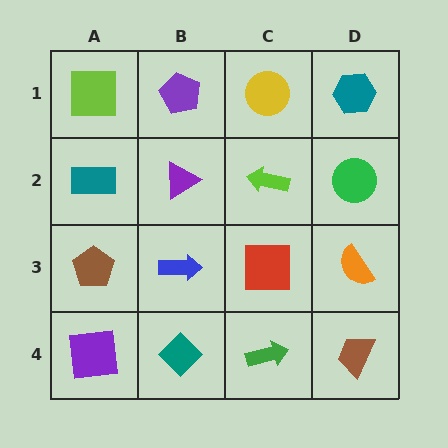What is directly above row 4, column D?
An orange semicircle.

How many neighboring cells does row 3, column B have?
4.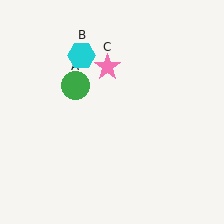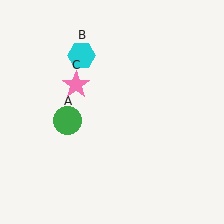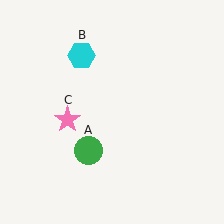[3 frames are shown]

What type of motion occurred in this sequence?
The green circle (object A), pink star (object C) rotated counterclockwise around the center of the scene.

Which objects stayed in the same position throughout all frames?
Cyan hexagon (object B) remained stationary.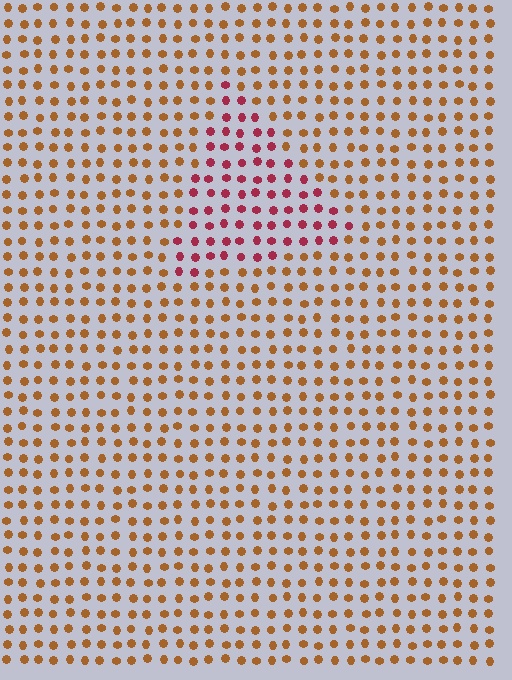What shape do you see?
I see a triangle.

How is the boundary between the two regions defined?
The boundary is defined purely by a slight shift in hue (about 45 degrees). Spacing, size, and orientation are identical on both sides.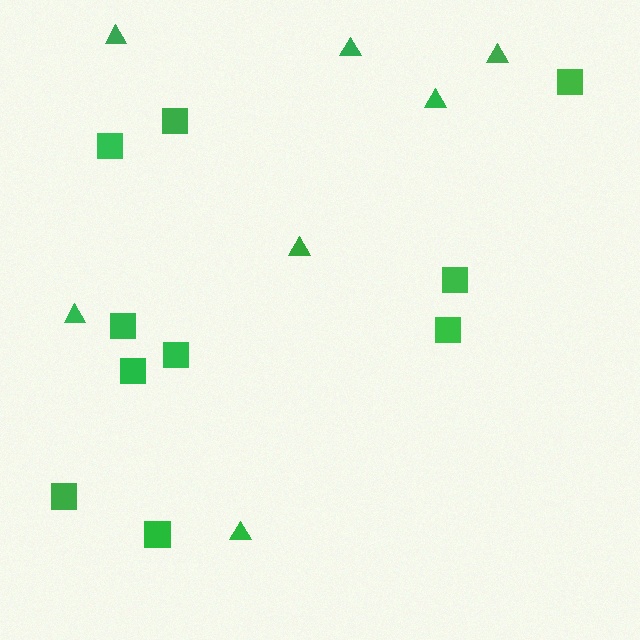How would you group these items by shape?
There are 2 groups: one group of triangles (7) and one group of squares (10).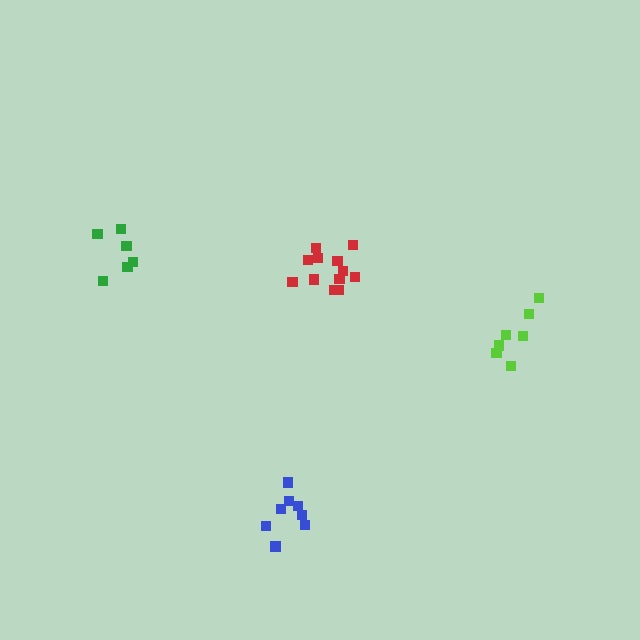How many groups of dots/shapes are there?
There are 4 groups.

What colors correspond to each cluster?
The clusters are colored: blue, lime, green, red.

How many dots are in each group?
Group 1: 8 dots, Group 2: 7 dots, Group 3: 6 dots, Group 4: 12 dots (33 total).